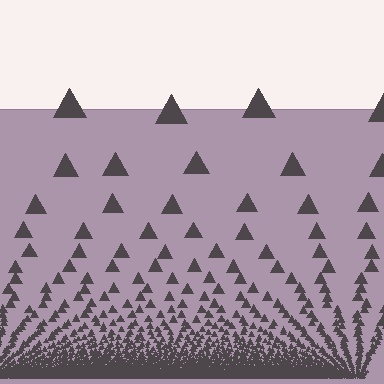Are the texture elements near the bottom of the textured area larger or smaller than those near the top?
Smaller. The gradient is inverted — elements near the bottom are smaller and denser.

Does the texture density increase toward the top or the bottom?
Density increases toward the bottom.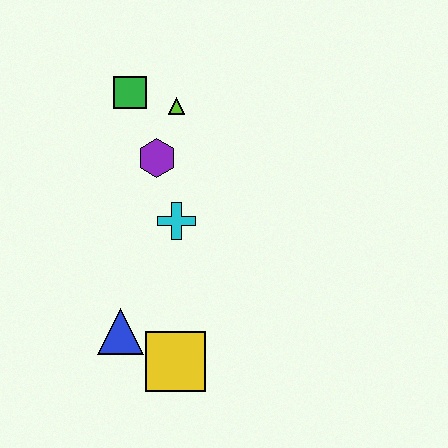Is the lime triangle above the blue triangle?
Yes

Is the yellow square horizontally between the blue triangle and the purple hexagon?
No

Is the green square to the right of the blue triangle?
Yes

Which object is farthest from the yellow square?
The green square is farthest from the yellow square.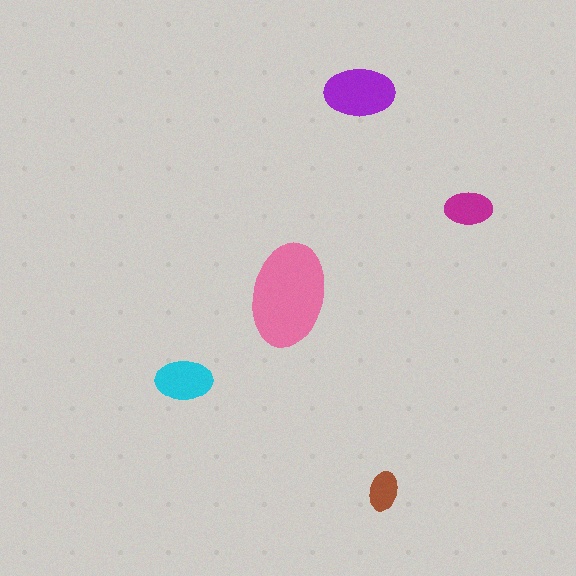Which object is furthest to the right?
The magenta ellipse is rightmost.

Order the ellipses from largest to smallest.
the pink one, the purple one, the cyan one, the magenta one, the brown one.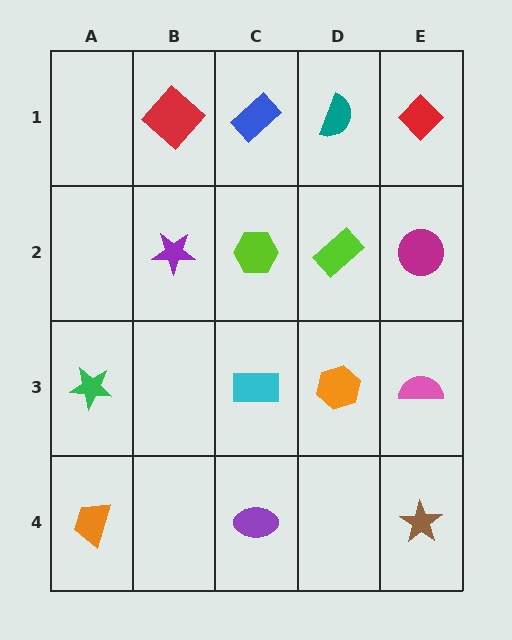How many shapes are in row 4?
3 shapes.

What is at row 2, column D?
A lime rectangle.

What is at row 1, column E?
A red diamond.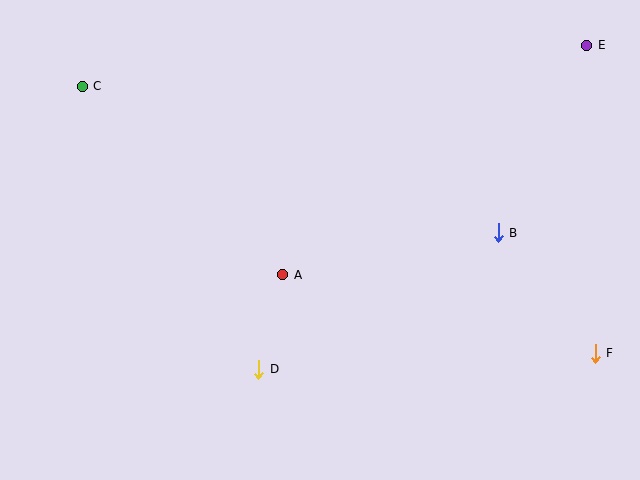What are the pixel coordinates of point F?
Point F is at (595, 353).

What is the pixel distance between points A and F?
The distance between A and F is 322 pixels.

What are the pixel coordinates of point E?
Point E is at (587, 45).